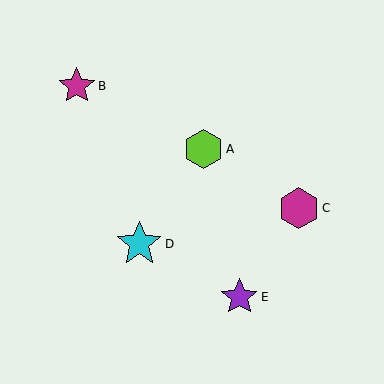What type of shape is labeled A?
Shape A is a lime hexagon.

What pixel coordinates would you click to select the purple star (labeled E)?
Click at (239, 297) to select the purple star E.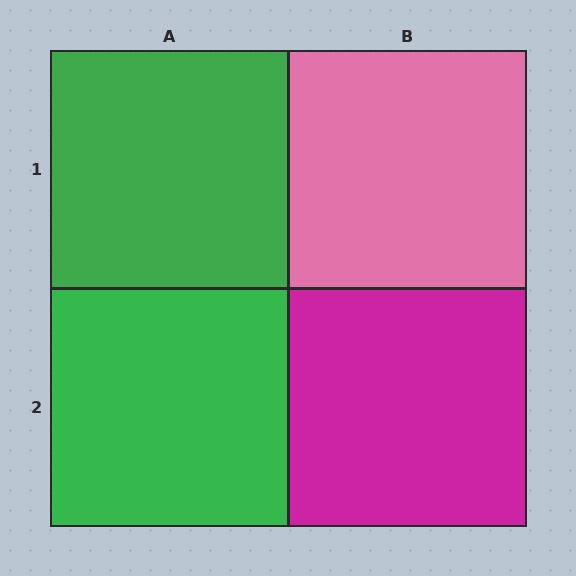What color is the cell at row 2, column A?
Green.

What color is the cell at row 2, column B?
Magenta.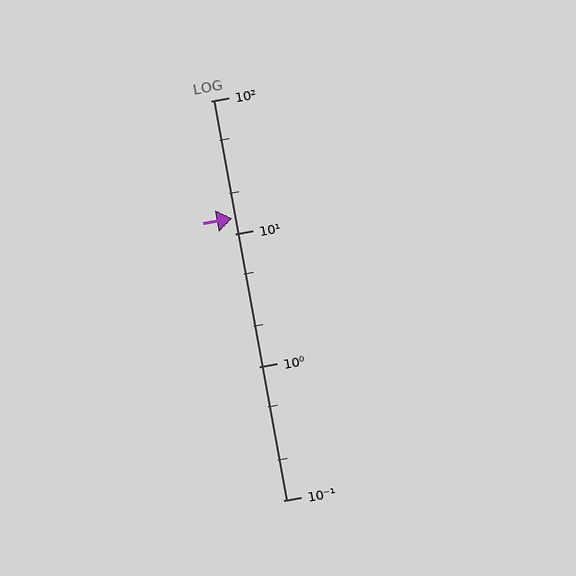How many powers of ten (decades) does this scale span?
The scale spans 3 decades, from 0.1 to 100.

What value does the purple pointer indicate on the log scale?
The pointer indicates approximately 13.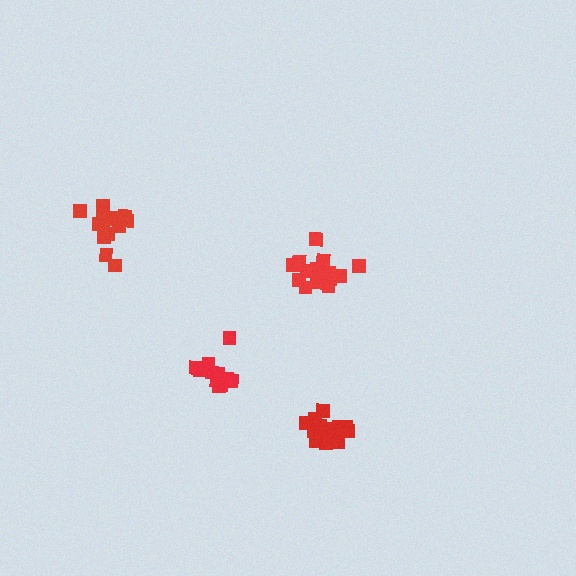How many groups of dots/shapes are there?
There are 4 groups.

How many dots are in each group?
Group 1: 16 dots, Group 2: 15 dots, Group 3: 12 dots, Group 4: 14 dots (57 total).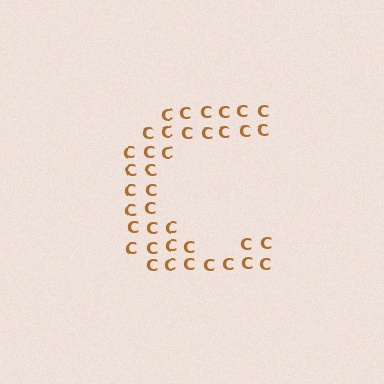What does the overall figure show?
The overall figure shows the letter C.